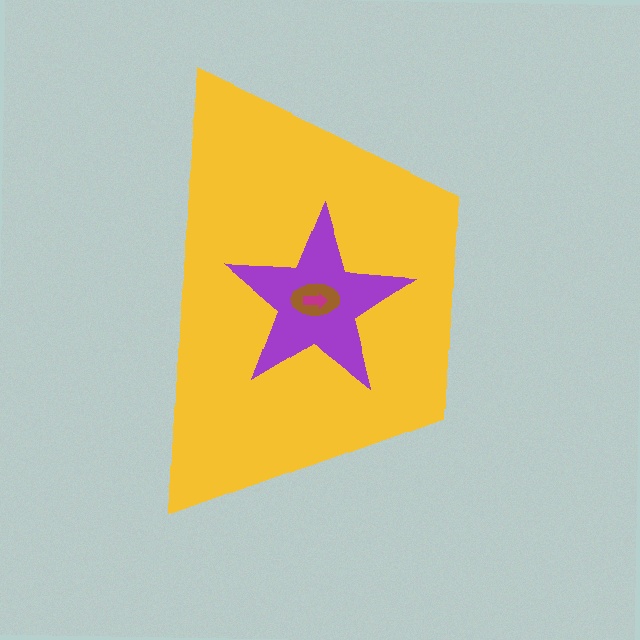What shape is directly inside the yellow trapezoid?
The purple star.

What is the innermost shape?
The magenta arrow.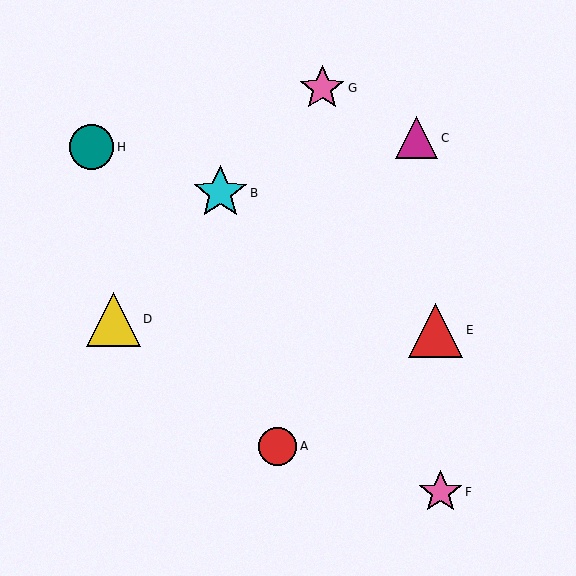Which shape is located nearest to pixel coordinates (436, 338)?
The red triangle (labeled E) at (436, 330) is nearest to that location.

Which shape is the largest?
The red triangle (labeled E) is the largest.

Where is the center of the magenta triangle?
The center of the magenta triangle is at (416, 138).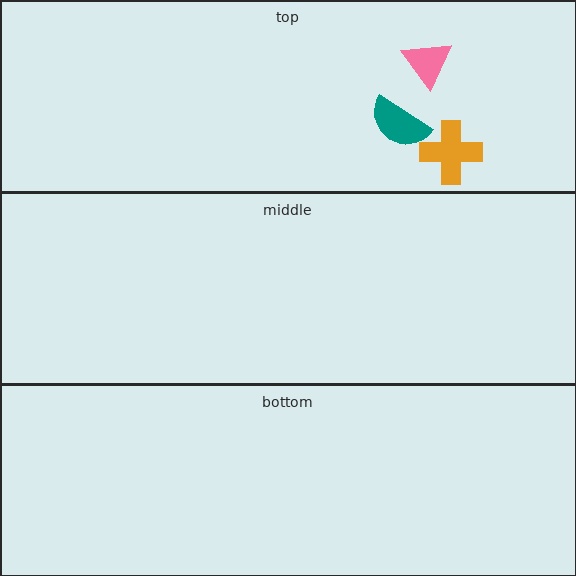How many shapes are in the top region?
3.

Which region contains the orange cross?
The top region.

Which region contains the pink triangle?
The top region.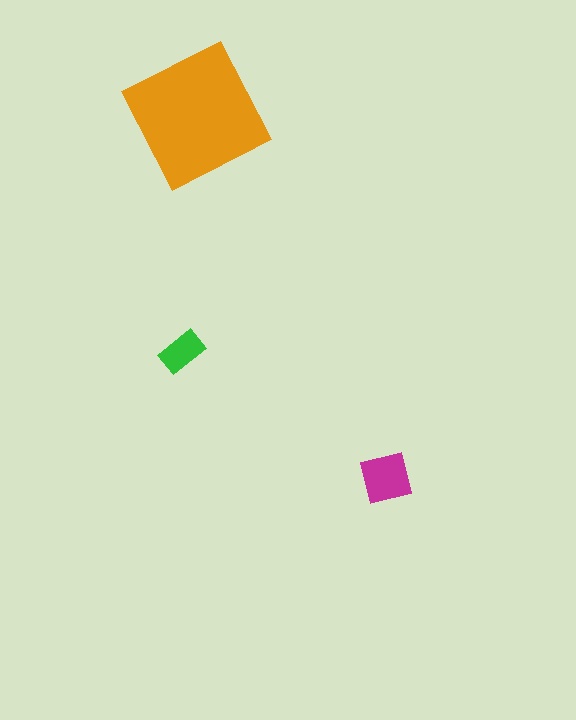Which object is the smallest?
The green rectangle.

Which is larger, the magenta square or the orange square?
The orange square.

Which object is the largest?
The orange square.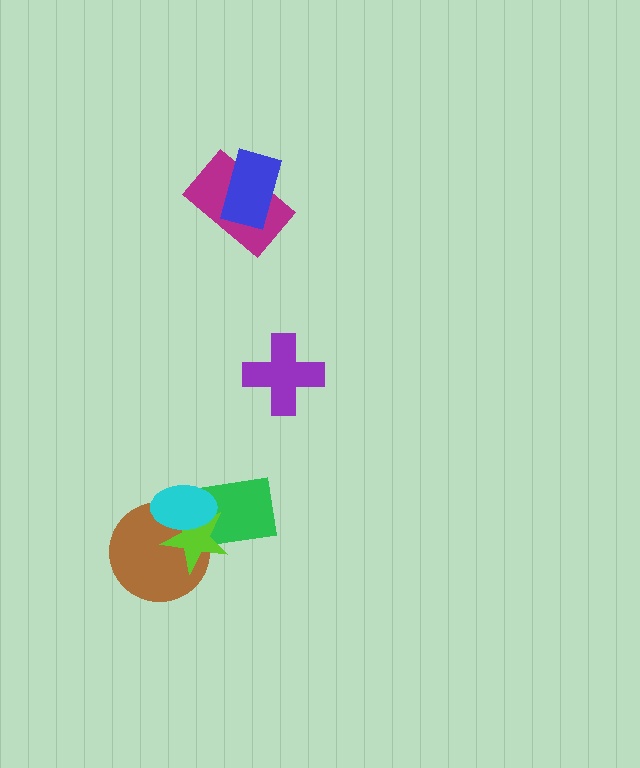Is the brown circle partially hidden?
Yes, it is partially covered by another shape.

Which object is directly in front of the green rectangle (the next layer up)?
The brown circle is directly in front of the green rectangle.